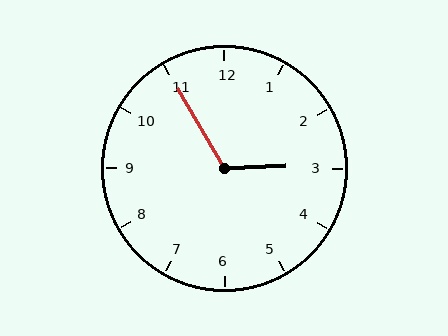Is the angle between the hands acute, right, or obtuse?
It is obtuse.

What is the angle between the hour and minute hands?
Approximately 118 degrees.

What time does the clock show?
2:55.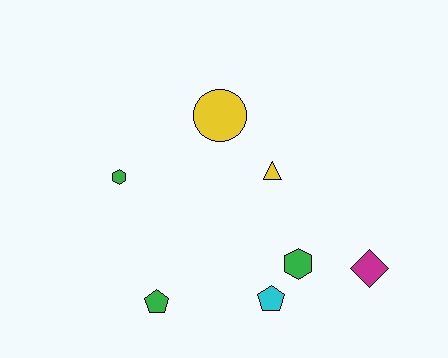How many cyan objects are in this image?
There is 1 cyan object.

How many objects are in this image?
There are 7 objects.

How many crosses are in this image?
There are no crosses.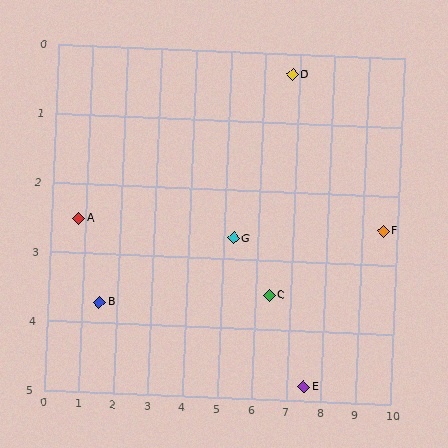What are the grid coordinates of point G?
Point G is at approximately (5.3, 2.7).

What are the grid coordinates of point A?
Point A is at approximately (0.8, 2.5).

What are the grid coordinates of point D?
Point D is at approximately (6.8, 0.3).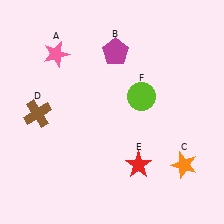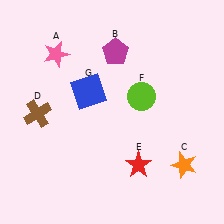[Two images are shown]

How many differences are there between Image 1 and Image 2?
There is 1 difference between the two images.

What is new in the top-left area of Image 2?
A blue square (G) was added in the top-left area of Image 2.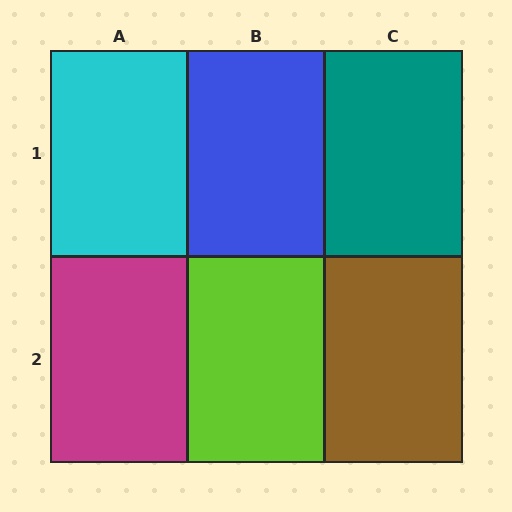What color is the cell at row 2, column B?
Lime.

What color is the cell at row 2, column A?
Magenta.